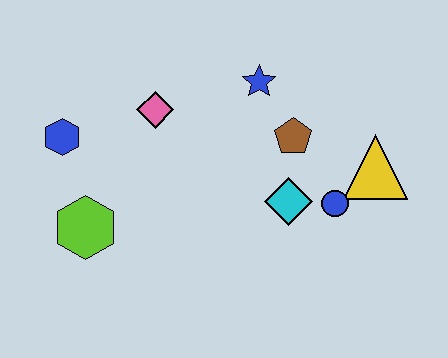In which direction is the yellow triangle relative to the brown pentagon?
The yellow triangle is to the right of the brown pentagon.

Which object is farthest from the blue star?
The lime hexagon is farthest from the blue star.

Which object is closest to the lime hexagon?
The blue hexagon is closest to the lime hexagon.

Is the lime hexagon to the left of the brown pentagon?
Yes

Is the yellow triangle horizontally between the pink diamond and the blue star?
No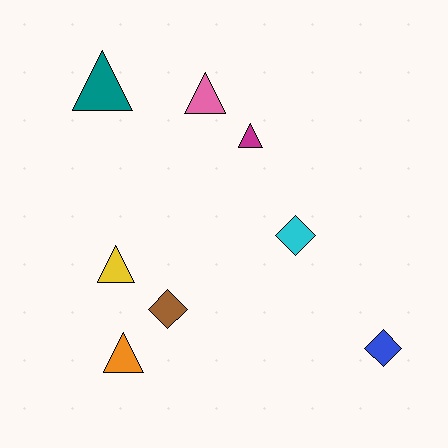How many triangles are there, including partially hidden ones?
There are 5 triangles.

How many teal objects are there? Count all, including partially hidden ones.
There is 1 teal object.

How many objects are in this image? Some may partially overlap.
There are 8 objects.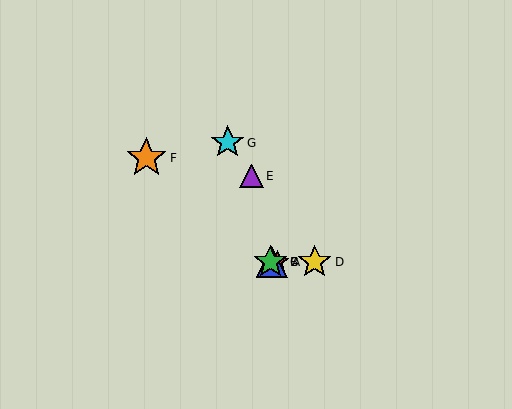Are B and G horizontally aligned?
No, B is at y≈262 and G is at y≈143.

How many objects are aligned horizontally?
4 objects (A, B, C, D) are aligned horizontally.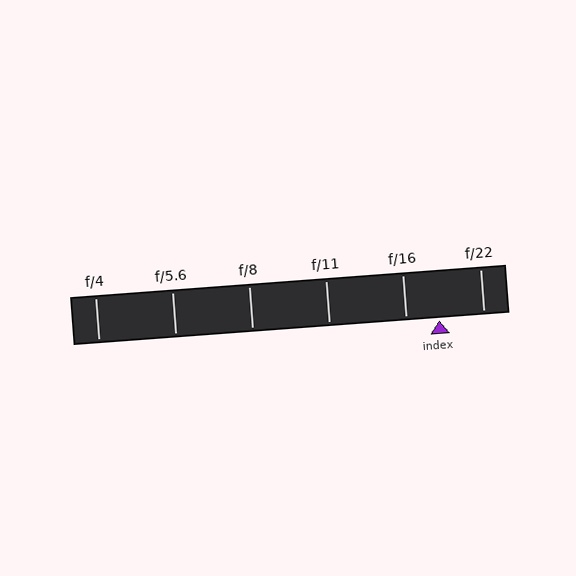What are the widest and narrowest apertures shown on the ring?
The widest aperture shown is f/4 and the narrowest is f/22.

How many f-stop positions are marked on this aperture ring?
There are 6 f-stop positions marked.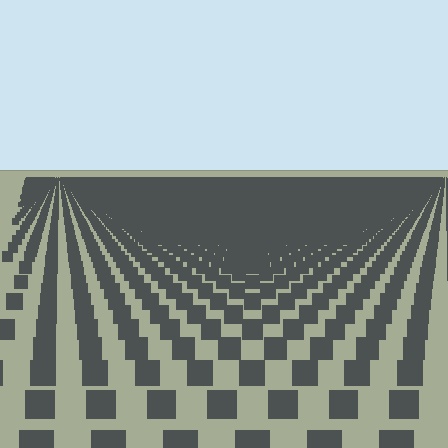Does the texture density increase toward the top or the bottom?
Density increases toward the top.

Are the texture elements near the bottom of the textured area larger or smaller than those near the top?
Larger. Near the bottom, elements are closer to the viewer and appear at a bigger on-screen size.